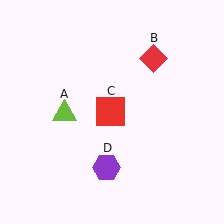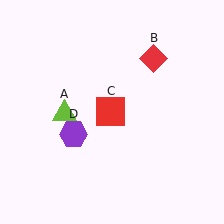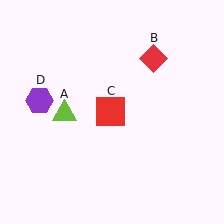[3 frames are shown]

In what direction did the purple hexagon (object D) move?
The purple hexagon (object D) moved up and to the left.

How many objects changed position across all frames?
1 object changed position: purple hexagon (object D).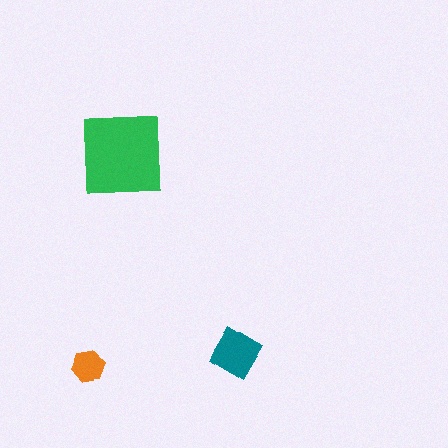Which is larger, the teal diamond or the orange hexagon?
The teal diamond.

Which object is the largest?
The green square.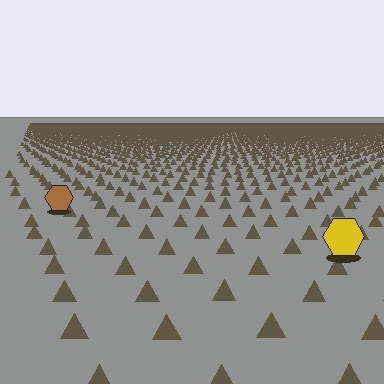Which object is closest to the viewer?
The yellow hexagon is closest. The texture marks near it are larger and more spread out.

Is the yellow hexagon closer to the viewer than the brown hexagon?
Yes. The yellow hexagon is closer — you can tell from the texture gradient: the ground texture is coarser near it.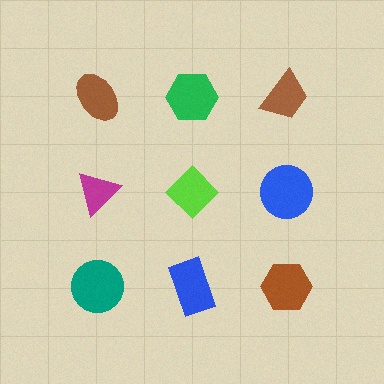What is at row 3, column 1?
A teal circle.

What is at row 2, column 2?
A lime diamond.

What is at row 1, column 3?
A brown trapezoid.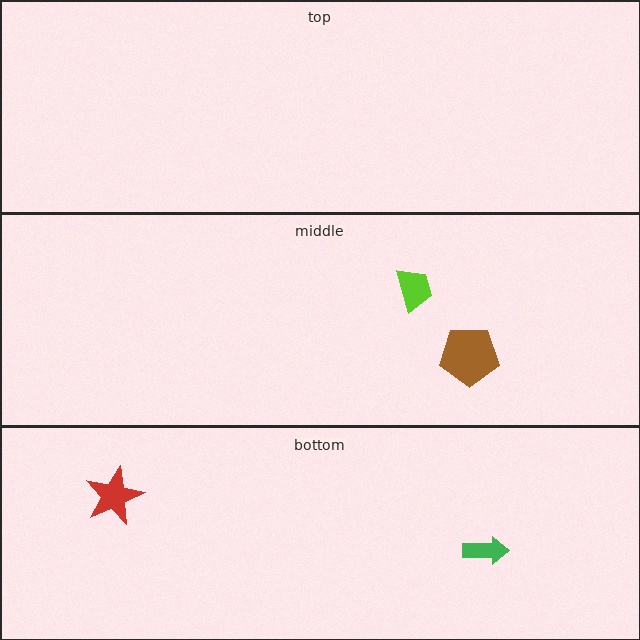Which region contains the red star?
The bottom region.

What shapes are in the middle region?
The brown pentagon, the lime trapezoid.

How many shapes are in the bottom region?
2.